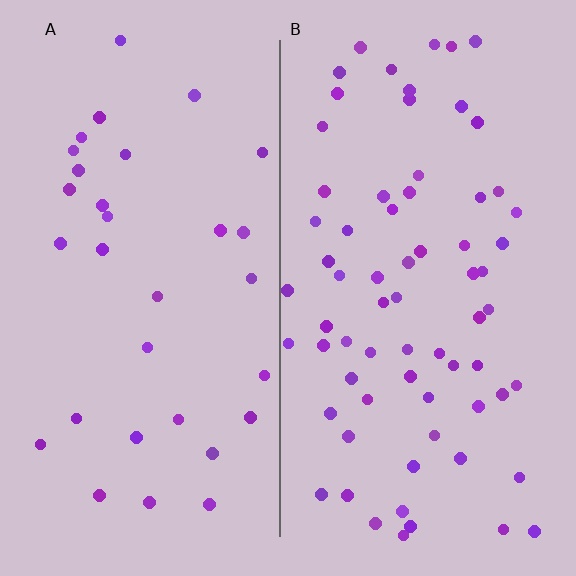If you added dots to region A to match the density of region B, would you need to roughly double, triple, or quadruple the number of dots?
Approximately double.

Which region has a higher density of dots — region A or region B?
B (the right).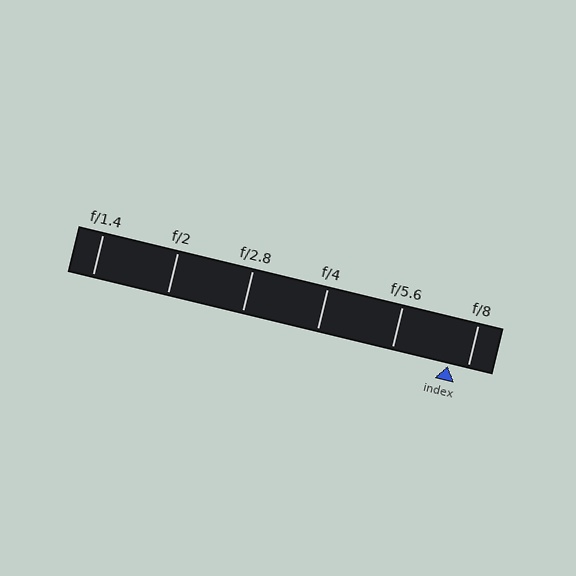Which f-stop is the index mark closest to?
The index mark is closest to f/8.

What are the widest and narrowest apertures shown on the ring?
The widest aperture shown is f/1.4 and the narrowest is f/8.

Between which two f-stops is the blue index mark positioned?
The index mark is between f/5.6 and f/8.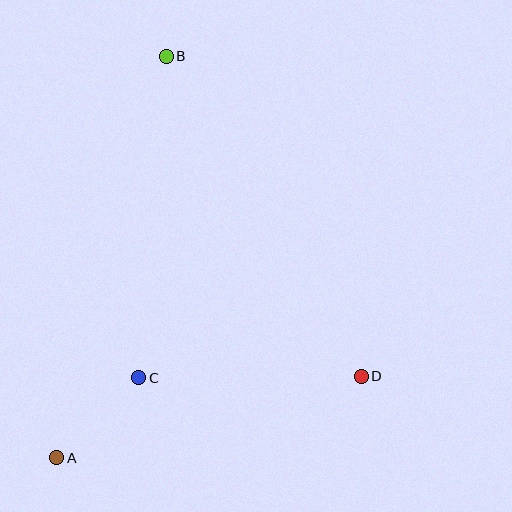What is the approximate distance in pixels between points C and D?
The distance between C and D is approximately 222 pixels.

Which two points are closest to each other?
Points A and C are closest to each other.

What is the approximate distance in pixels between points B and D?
The distance between B and D is approximately 374 pixels.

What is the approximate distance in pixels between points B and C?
The distance between B and C is approximately 322 pixels.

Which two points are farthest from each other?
Points A and B are farthest from each other.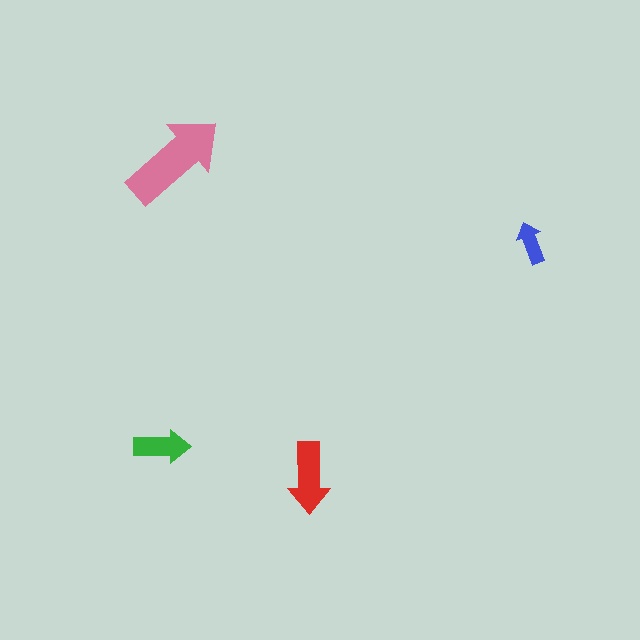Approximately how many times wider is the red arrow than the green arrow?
About 1.5 times wider.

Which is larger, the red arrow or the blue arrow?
The red one.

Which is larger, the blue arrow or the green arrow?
The green one.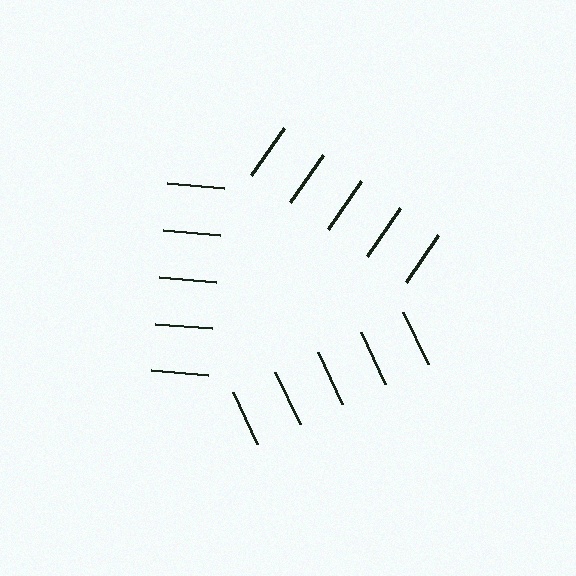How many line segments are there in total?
15 — 5 along each of the 3 edges.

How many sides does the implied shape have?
3 sides — the line-ends trace a triangle.